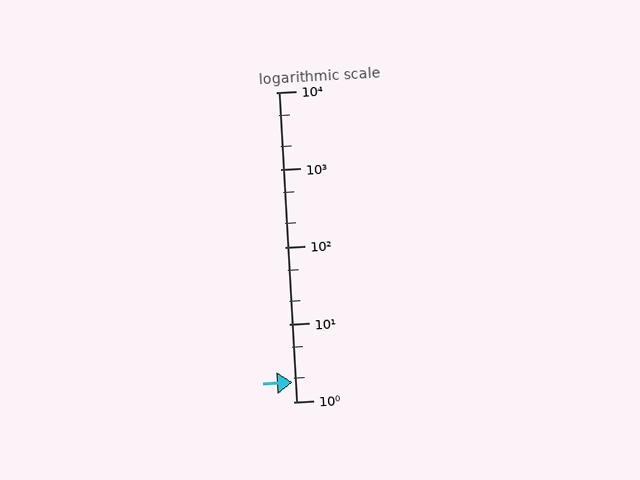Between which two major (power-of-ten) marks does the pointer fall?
The pointer is between 1 and 10.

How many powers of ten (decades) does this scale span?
The scale spans 4 decades, from 1 to 10000.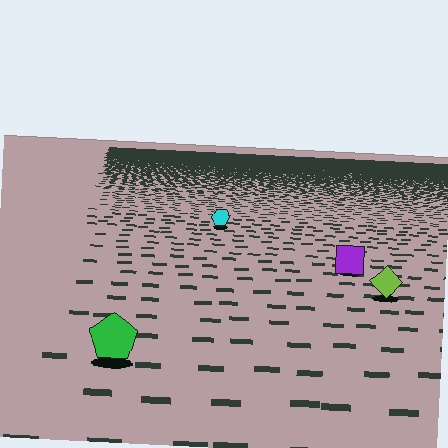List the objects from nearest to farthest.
From nearest to farthest: the green pentagon, the lime diamond, the purple square, the cyan hexagon.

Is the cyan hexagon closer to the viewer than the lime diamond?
No. The lime diamond is closer — you can tell from the texture gradient: the ground texture is coarser near it.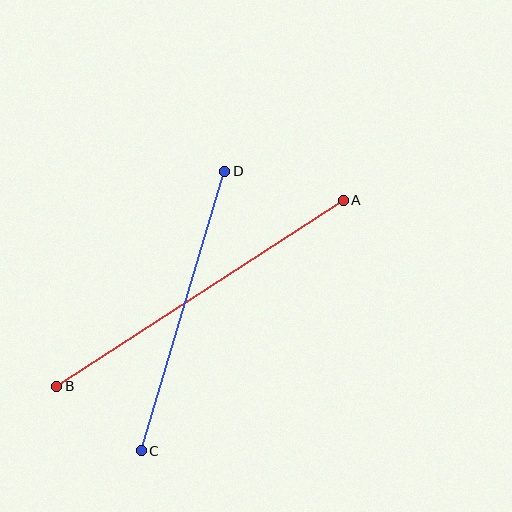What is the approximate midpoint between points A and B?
The midpoint is at approximately (200, 293) pixels.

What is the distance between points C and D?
The distance is approximately 292 pixels.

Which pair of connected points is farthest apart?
Points A and B are farthest apart.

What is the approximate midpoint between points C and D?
The midpoint is at approximately (183, 311) pixels.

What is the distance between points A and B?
The distance is approximately 342 pixels.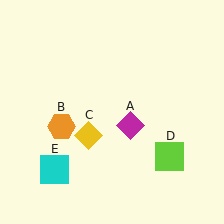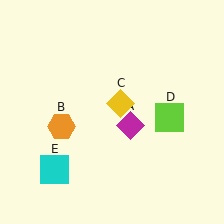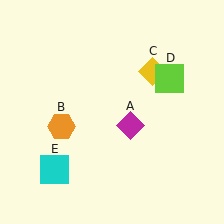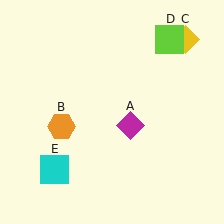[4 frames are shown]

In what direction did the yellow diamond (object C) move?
The yellow diamond (object C) moved up and to the right.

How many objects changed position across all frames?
2 objects changed position: yellow diamond (object C), lime square (object D).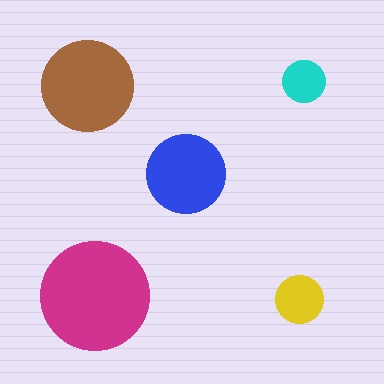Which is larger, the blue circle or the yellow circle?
The blue one.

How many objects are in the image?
There are 5 objects in the image.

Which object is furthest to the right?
The cyan circle is rightmost.